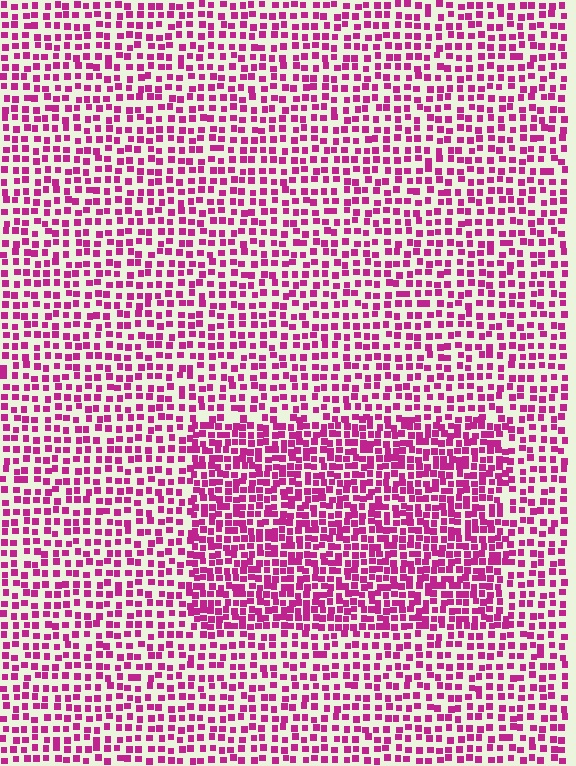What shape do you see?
I see a rectangle.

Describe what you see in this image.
The image contains small magenta elements arranged at two different densities. A rectangle-shaped region is visible where the elements are more densely packed than the surrounding area.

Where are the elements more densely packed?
The elements are more densely packed inside the rectangle boundary.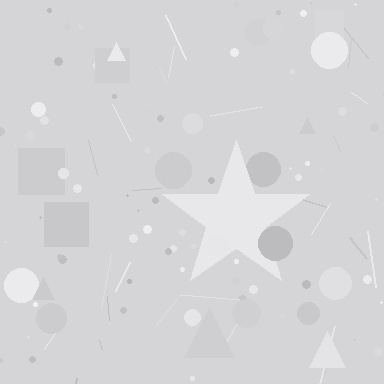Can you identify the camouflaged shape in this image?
The camouflaged shape is a star.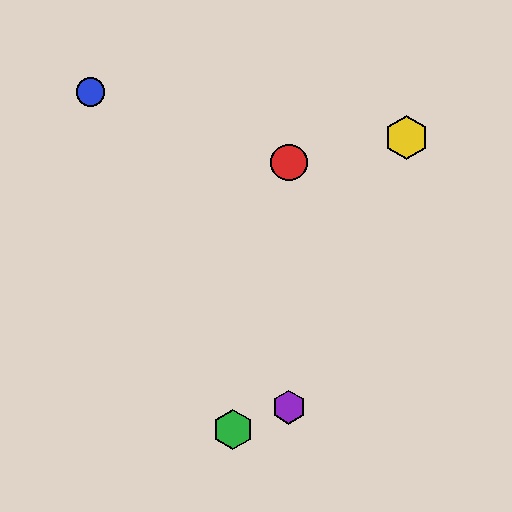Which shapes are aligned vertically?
The red circle, the purple hexagon are aligned vertically.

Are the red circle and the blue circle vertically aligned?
No, the red circle is at x≈289 and the blue circle is at x≈90.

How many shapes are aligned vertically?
2 shapes (the red circle, the purple hexagon) are aligned vertically.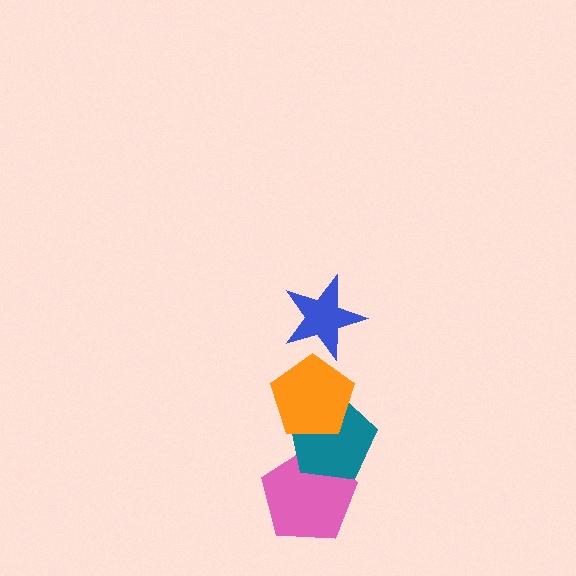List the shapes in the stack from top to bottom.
From top to bottom: the blue star, the orange pentagon, the teal pentagon, the pink pentagon.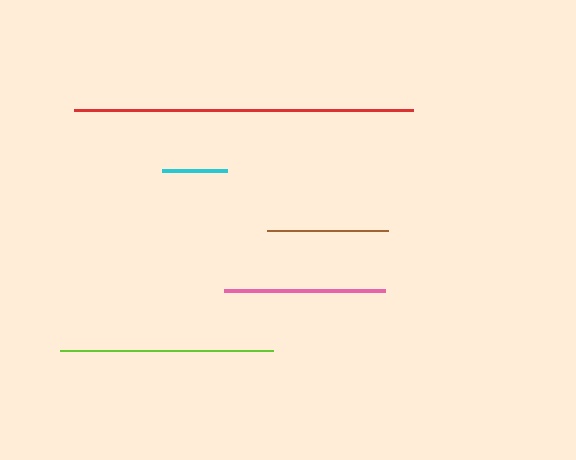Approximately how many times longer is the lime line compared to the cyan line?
The lime line is approximately 3.3 times the length of the cyan line.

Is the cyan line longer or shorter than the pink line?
The pink line is longer than the cyan line.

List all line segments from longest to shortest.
From longest to shortest: red, lime, pink, brown, cyan.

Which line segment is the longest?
The red line is the longest at approximately 339 pixels.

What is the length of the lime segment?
The lime segment is approximately 213 pixels long.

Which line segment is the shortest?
The cyan line is the shortest at approximately 65 pixels.